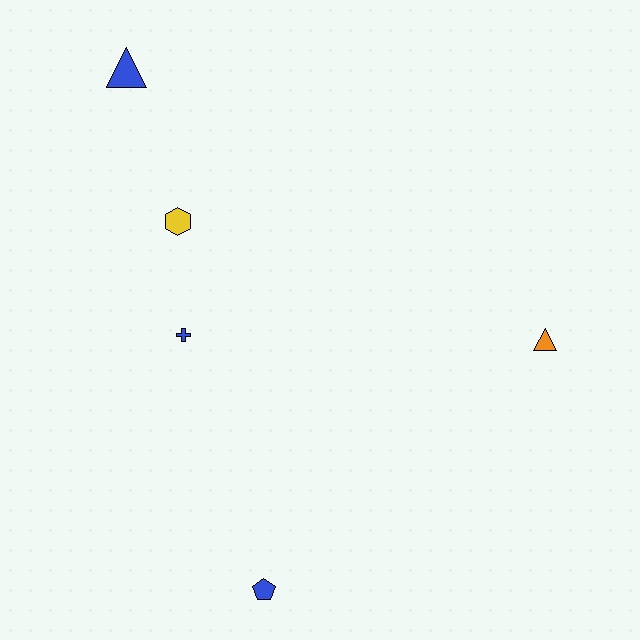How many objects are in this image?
There are 5 objects.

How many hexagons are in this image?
There is 1 hexagon.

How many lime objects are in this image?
There are no lime objects.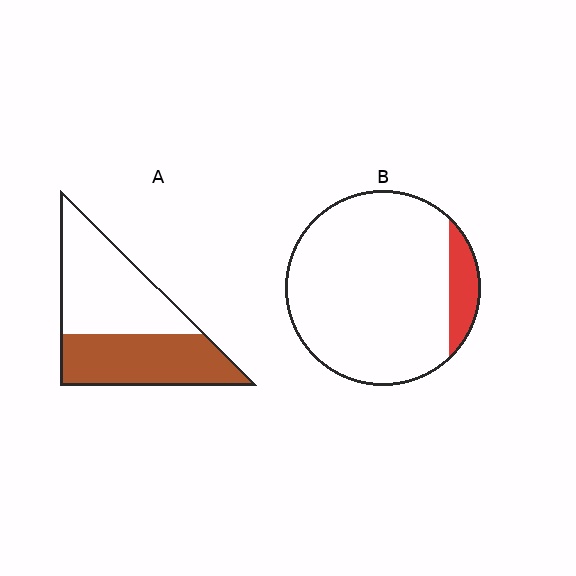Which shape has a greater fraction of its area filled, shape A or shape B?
Shape A.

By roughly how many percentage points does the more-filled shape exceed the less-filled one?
By roughly 35 percentage points (A over B).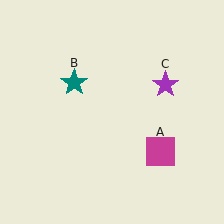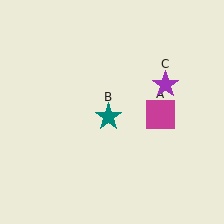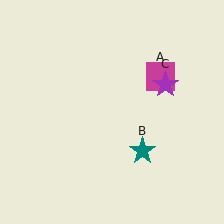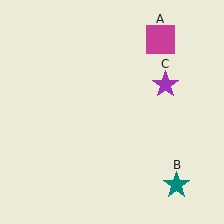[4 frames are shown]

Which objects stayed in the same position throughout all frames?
Purple star (object C) remained stationary.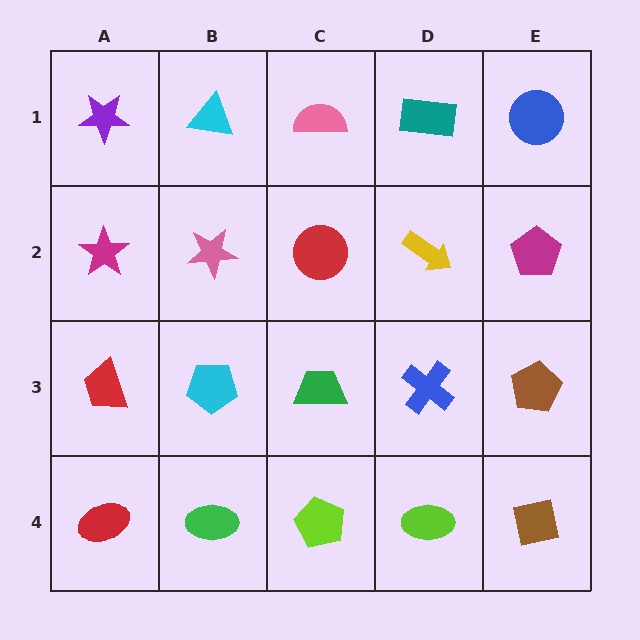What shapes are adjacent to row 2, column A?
A purple star (row 1, column A), a red trapezoid (row 3, column A), a pink star (row 2, column B).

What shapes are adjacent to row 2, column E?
A blue circle (row 1, column E), a brown pentagon (row 3, column E), a yellow arrow (row 2, column D).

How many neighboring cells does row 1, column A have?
2.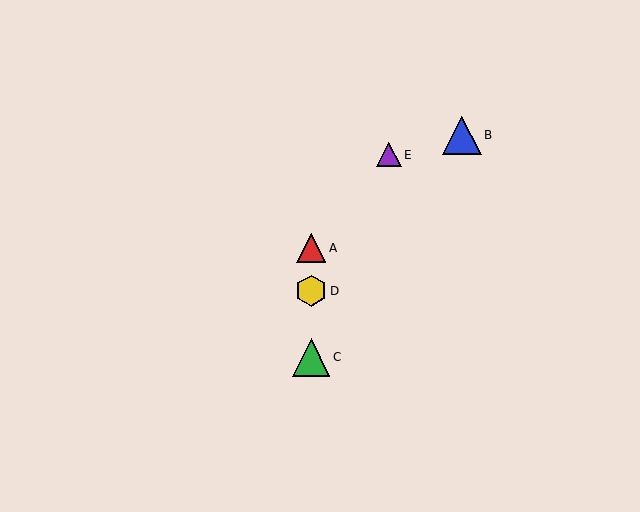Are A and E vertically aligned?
No, A is at x≈311 and E is at x≈389.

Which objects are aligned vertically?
Objects A, C, D are aligned vertically.